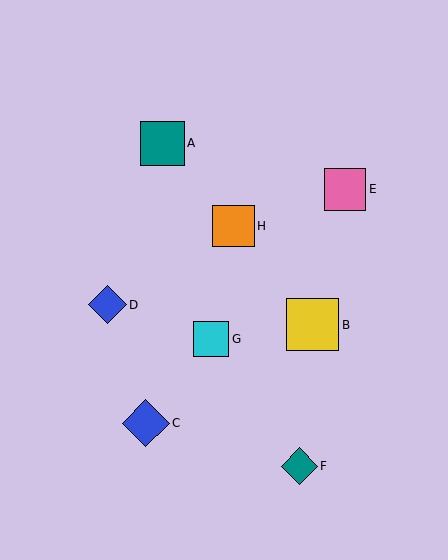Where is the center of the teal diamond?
The center of the teal diamond is at (299, 466).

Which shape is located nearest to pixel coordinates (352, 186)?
The pink square (labeled E) at (345, 189) is nearest to that location.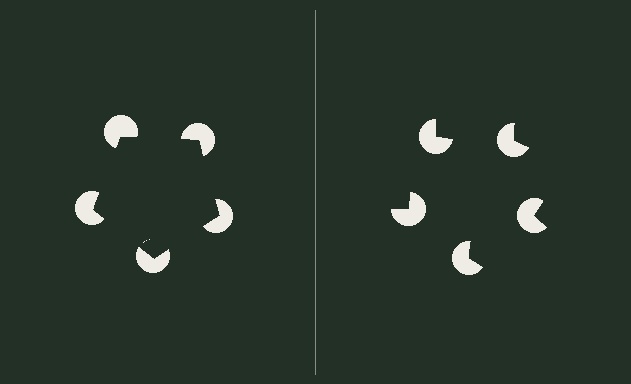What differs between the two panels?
The pac-man discs are positioned identically on both sides; only the wedge orientations differ. On the left they align to a pentagon; on the right they are misaligned.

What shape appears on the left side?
An illusory pentagon.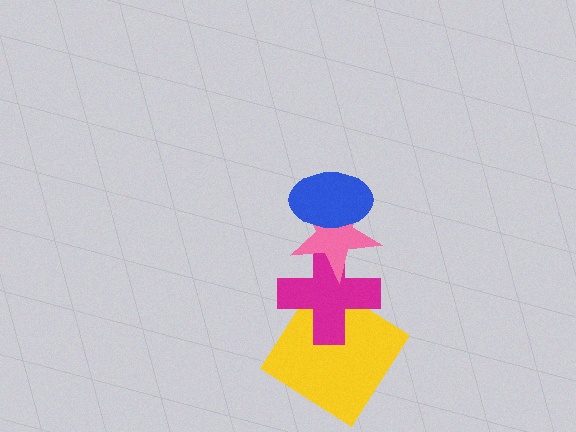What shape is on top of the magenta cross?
The pink star is on top of the magenta cross.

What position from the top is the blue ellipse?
The blue ellipse is 1st from the top.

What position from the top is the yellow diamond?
The yellow diamond is 4th from the top.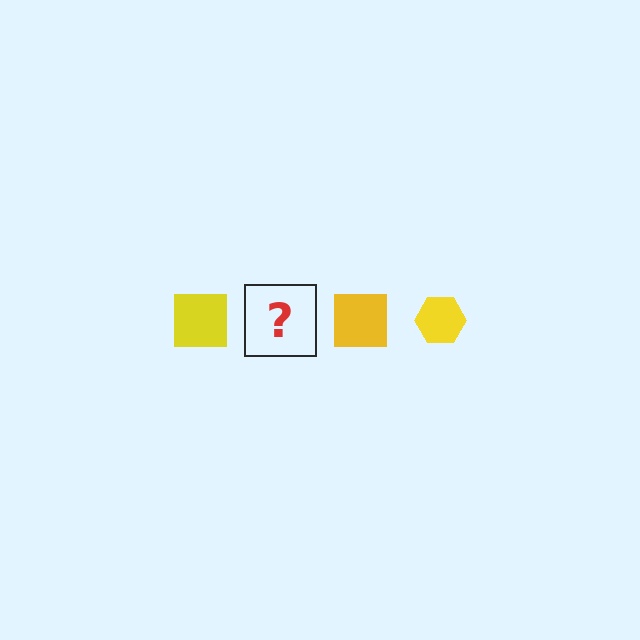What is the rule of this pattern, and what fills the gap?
The rule is that the pattern cycles through square, hexagon shapes in yellow. The gap should be filled with a yellow hexagon.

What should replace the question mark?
The question mark should be replaced with a yellow hexagon.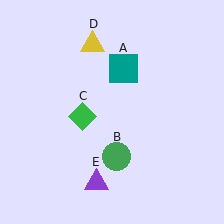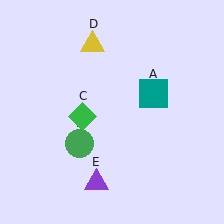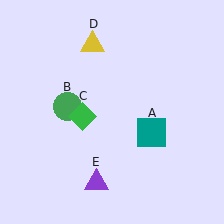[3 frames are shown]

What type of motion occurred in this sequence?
The teal square (object A), green circle (object B) rotated clockwise around the center of the scene.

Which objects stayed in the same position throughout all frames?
Green diamond (object C) and yellow triangle (object D) and purple triangle (object E) remained stationary.